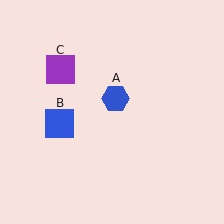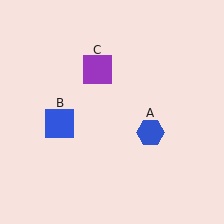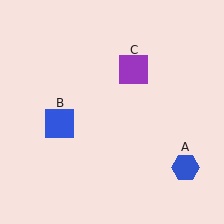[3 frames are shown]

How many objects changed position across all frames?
2 objects changed position: blue hexagon (object A), purple square (object C).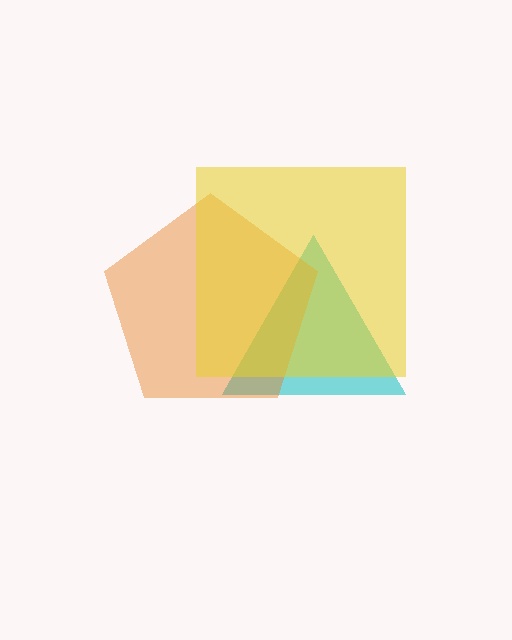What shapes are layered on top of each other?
The layered shapes are: a cyan triangle, an orange pentagon, a yellow square.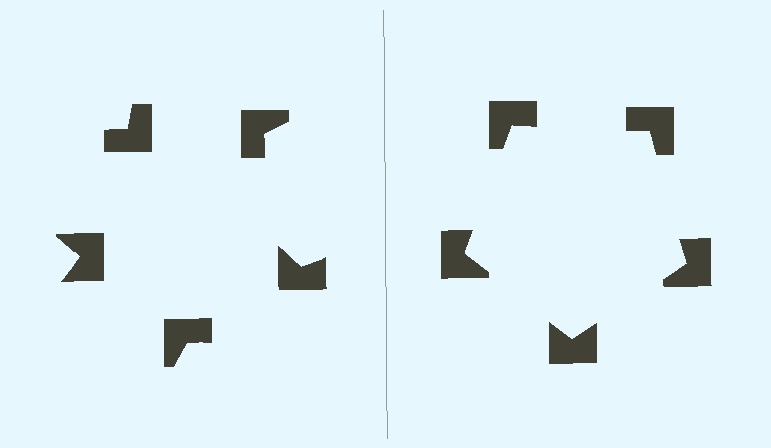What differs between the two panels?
The notched squares are positioned identically on both sides; only the wedge orientations differ. On the right they align to a pentagon; on the left they are misaligned.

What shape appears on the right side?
An illusory pentagon.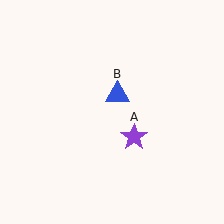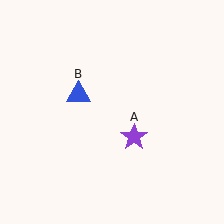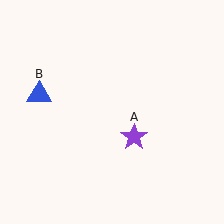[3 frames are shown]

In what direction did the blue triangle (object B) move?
The blue triangle (object B) moved left.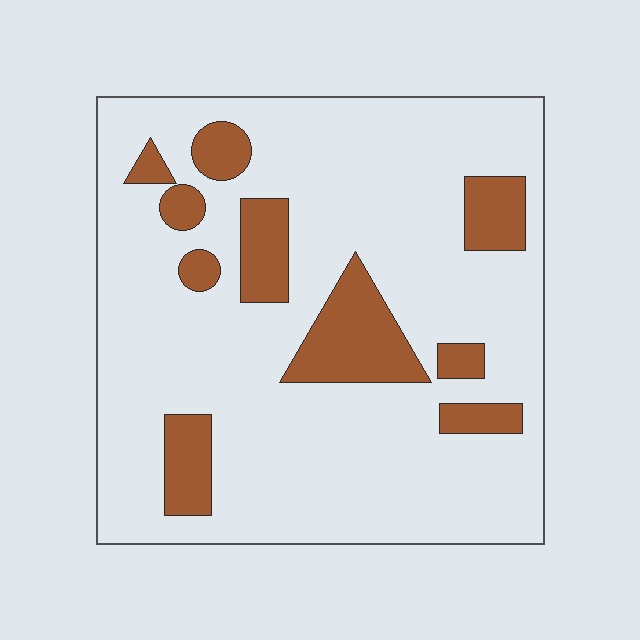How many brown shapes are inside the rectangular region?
10.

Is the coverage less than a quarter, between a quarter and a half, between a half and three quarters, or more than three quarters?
Less than a quarter.